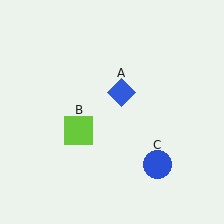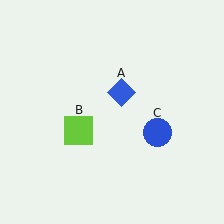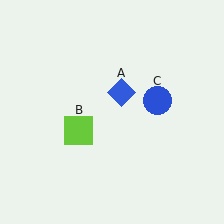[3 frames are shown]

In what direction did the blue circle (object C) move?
The blue circle (object C) moved up.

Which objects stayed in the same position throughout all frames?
Blue diamond (object A) and lime square (object B) remained stationary.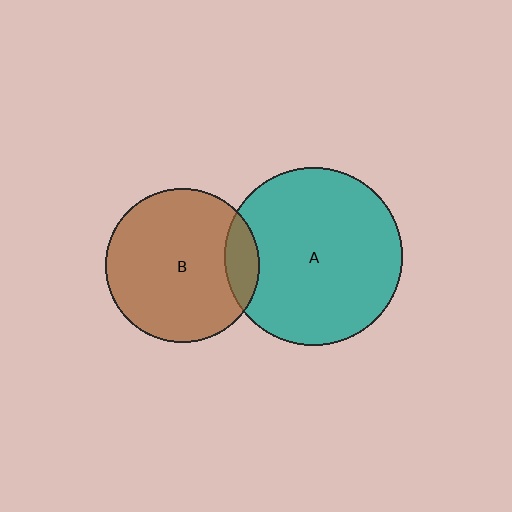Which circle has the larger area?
Circle A (teal).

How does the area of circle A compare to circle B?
Approximately 1.3 times.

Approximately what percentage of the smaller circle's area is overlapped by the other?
Approximately 15%.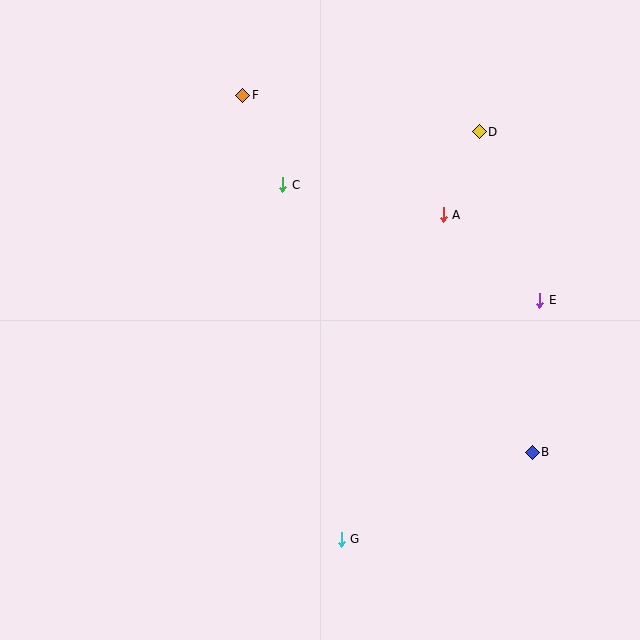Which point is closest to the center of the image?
Point C at (283, 185) is closest to the center.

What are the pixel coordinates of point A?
Point A is at (443, 215).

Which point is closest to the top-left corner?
Point F is closest to the top-left corner.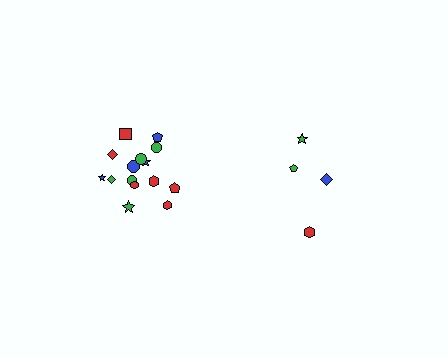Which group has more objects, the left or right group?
The left group.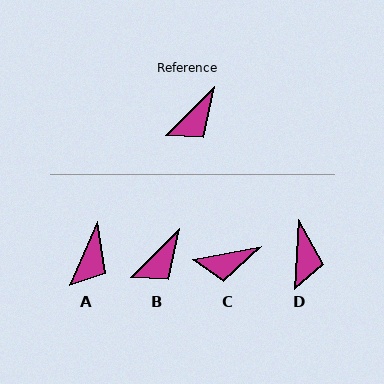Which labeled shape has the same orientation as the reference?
B.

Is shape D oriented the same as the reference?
No, it is off by about 42 degrees.